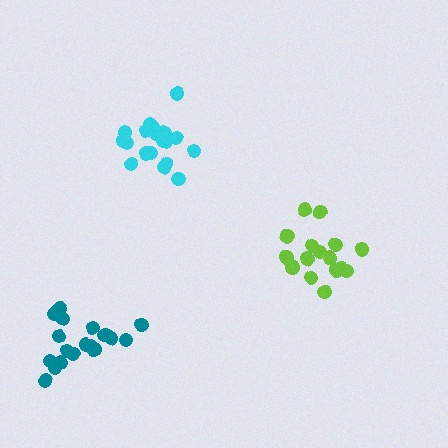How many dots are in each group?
Group 1: 19 dots, Group 2: 17 dots, Group 3: 19 dots (55 total).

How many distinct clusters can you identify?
There are 3 distinct clusters.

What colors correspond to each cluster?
The clusters are colored: cyan, lime, teal.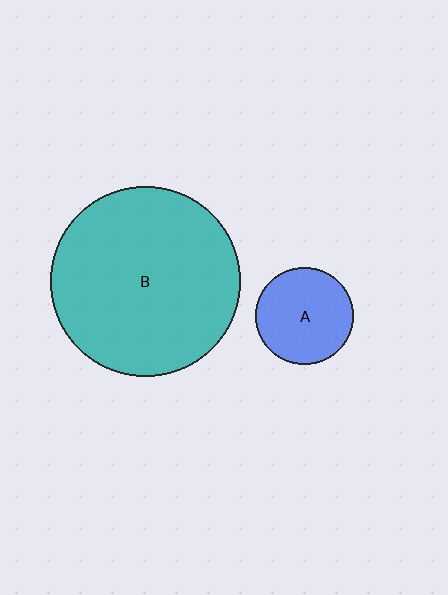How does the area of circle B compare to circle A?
Approximately 3.8 times.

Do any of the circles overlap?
No, none of the circles overlap.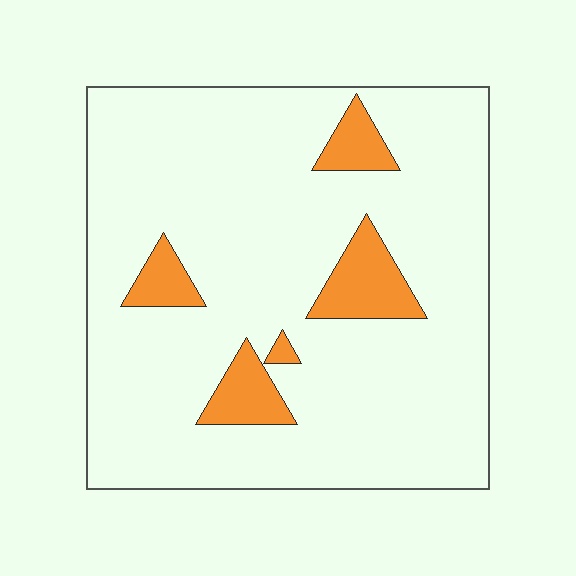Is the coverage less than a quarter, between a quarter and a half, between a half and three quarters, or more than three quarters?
Less than a quarter.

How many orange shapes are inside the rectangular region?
5.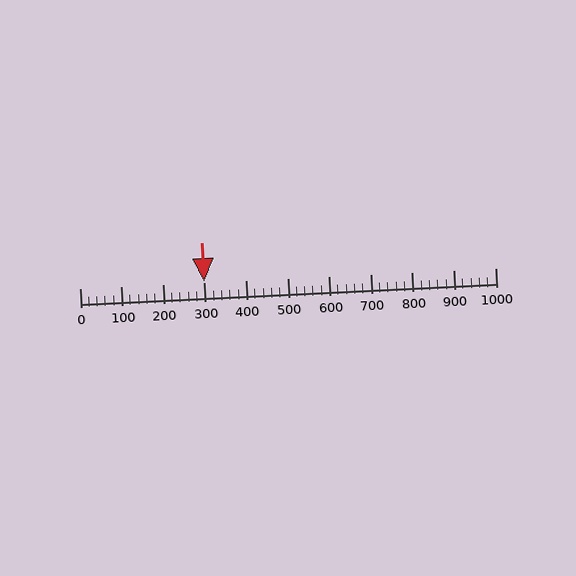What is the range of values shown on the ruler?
The ruler shows values from 0 to 1000.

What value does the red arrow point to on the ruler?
The red arrow points to approximately 300.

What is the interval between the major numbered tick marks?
The major tick marks are spaced 100 units apart.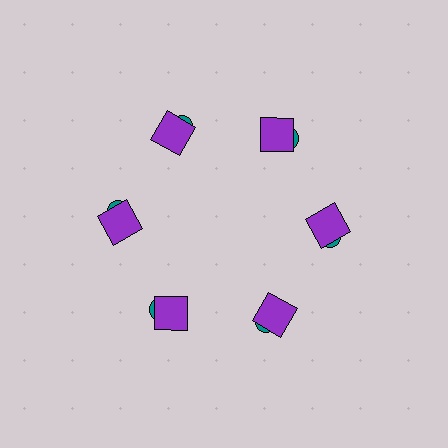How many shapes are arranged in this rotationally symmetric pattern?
There are 12 shapes, arranged in 6 groups of 2.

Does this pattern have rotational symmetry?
Yes, this pattern has 6-fold rotational symmetry. It looks the same after rotating 60 degrees around the center.